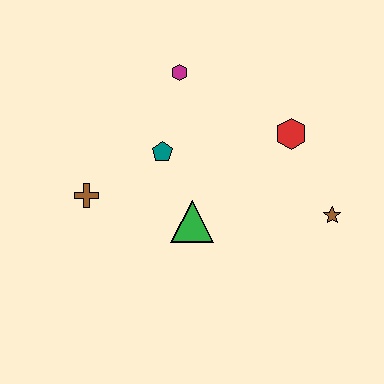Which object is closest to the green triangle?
The teal pentagon is closest to the green triangle.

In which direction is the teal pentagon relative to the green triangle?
The teal pentagon is above the green triangle.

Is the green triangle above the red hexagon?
No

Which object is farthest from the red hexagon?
The brown cross is farthest from the red hexagon.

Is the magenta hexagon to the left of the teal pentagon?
No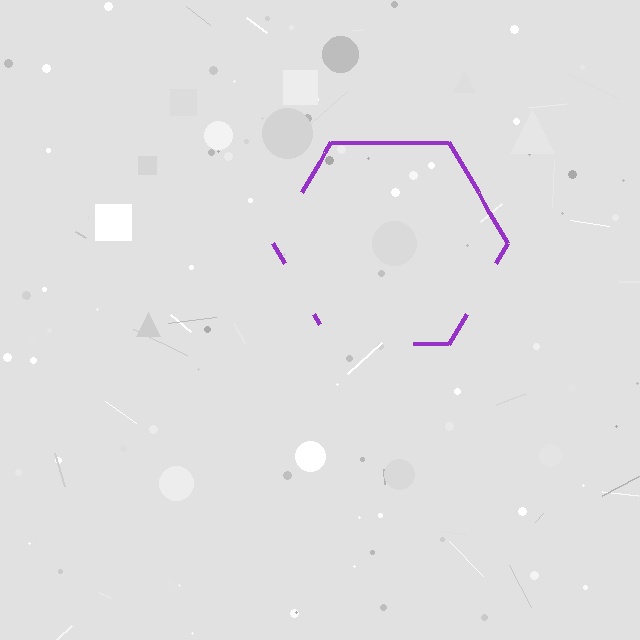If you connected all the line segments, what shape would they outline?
They would outline a hexagon.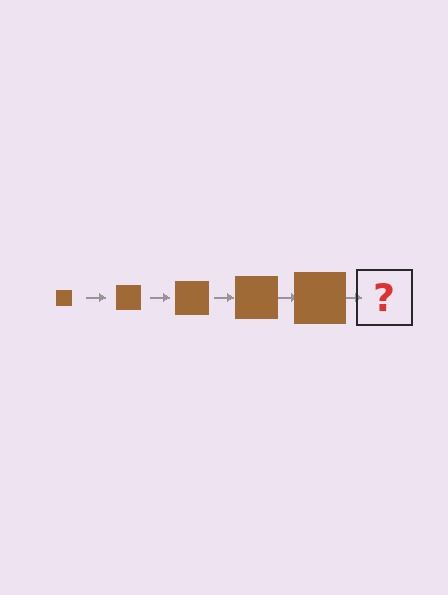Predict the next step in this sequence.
The next step is a brown square, larger than the previous one.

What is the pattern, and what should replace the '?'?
The pattern is that the square gets progressively larger each step. The '?' should be a brown square, larger than the previous one.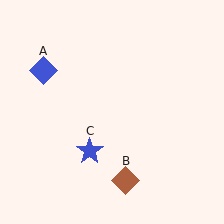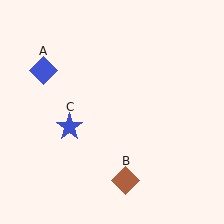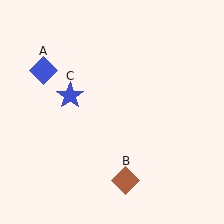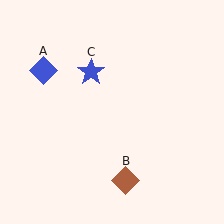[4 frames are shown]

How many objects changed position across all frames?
1 object changed position: blue star (object C).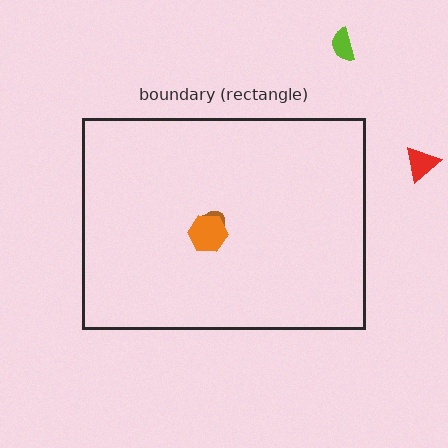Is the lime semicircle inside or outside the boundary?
Outside.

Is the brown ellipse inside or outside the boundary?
Inside.